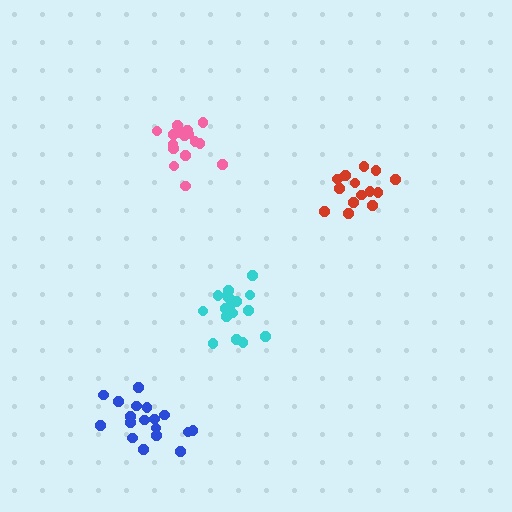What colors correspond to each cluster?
The clusters are colored: cyan, pink, red, blue.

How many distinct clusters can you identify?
There are 4 distinct clusters.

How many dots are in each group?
Group 1: 17 dots, Group 2: 16 dots, Group 3: 14 dots, Group 4: 18 dots (65 total).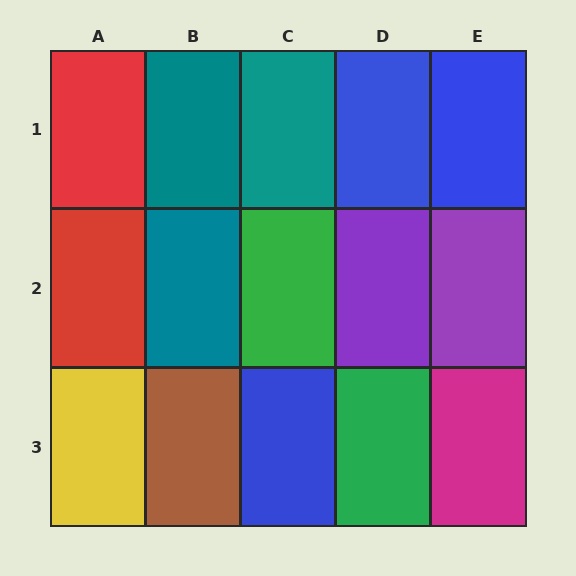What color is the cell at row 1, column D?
Blue.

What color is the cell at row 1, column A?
Red.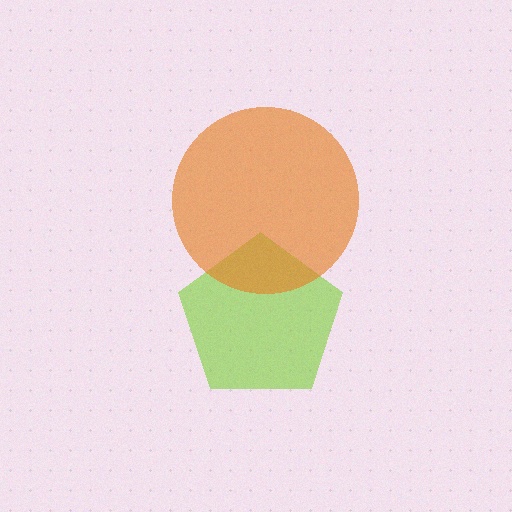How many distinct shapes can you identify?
There are 2 distinct shapes: a lime pentagon, an orange circle.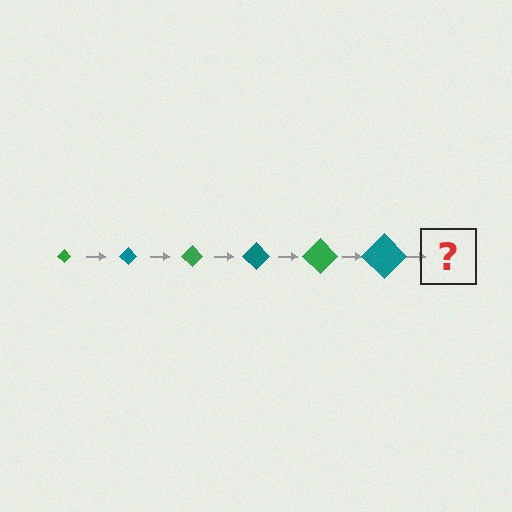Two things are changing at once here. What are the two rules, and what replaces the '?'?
The two rules are that the diamond grows larger each step and the color cycles through green and teal. The '?' should be a green diamond, larger than the previous one.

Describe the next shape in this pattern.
It should be a green diamond, larger than the previous one.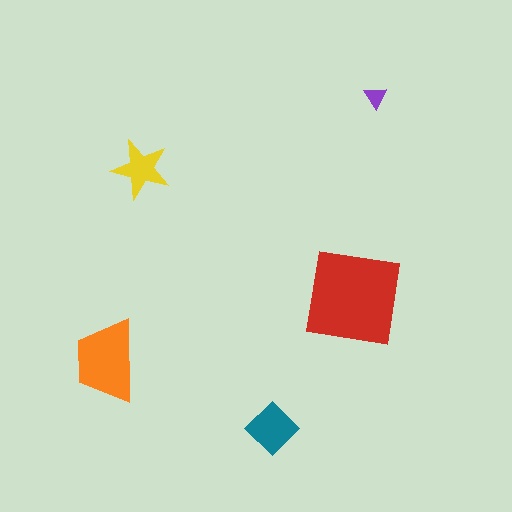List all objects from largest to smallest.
The red square, the orange trapezoid, the teal diamond, the yellow star, the purple triangle.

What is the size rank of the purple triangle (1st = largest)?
5th.